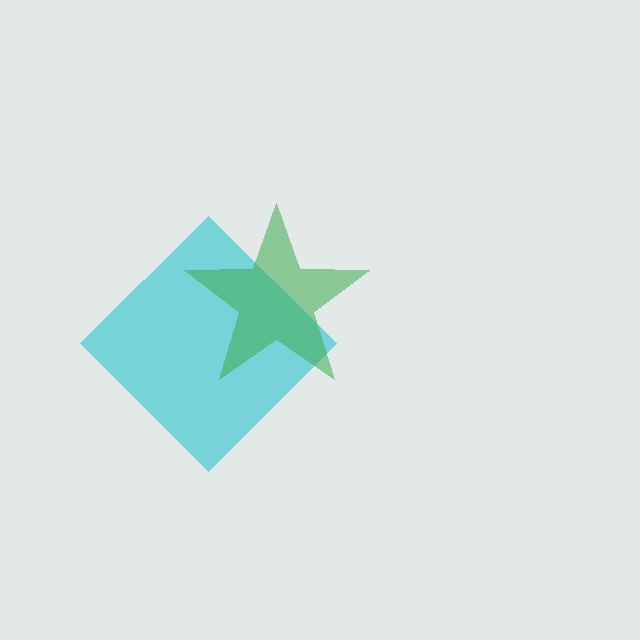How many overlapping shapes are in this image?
There are 2 overlapping shapes in the image.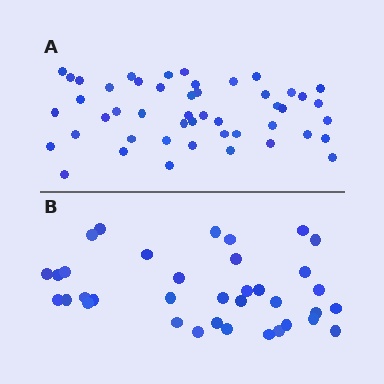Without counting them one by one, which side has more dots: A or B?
Region A (the top region) has more dots.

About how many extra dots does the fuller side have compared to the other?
Region A has roughly 12 or so more dots than region B.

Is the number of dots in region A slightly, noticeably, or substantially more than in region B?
Region A has noticeably more, but not dramatically so. The ratio is roughly 1.3 to 1.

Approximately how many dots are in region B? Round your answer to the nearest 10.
About 40 dots. (The exact count is 36, which rounds to 40.)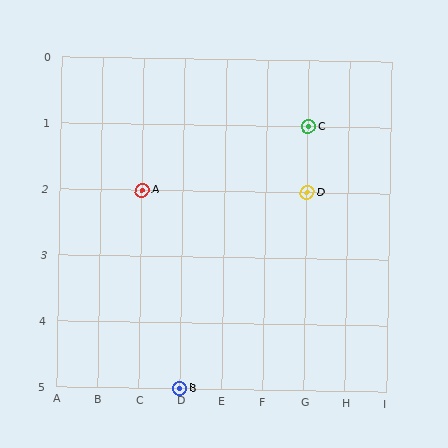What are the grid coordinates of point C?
Point C is at grid coordinates (G, 1).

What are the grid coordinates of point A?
Point A is at grid coordinates (C, 2).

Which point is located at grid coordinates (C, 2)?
Point A is at (C, 2).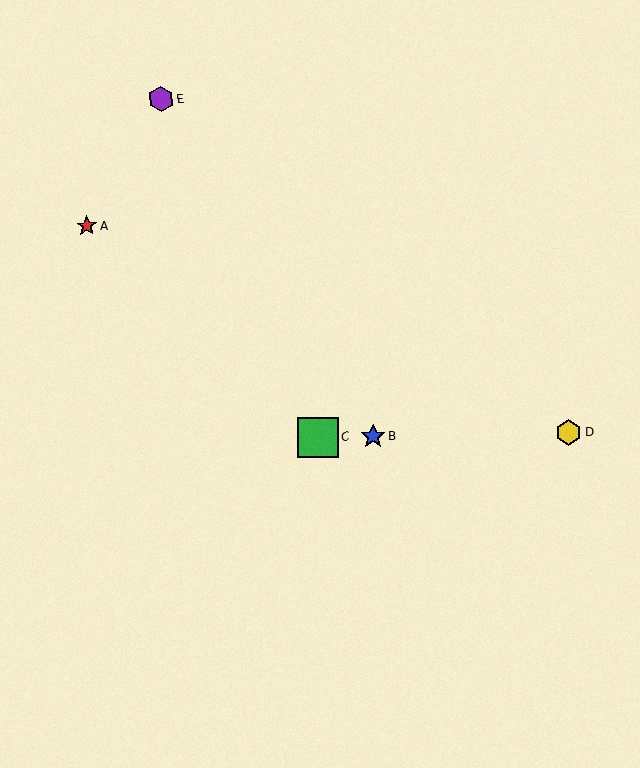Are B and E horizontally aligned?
No, B is at y≈436 and E is at y≈99.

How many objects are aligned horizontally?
3 objects (B, C, D) are aligned horizontally.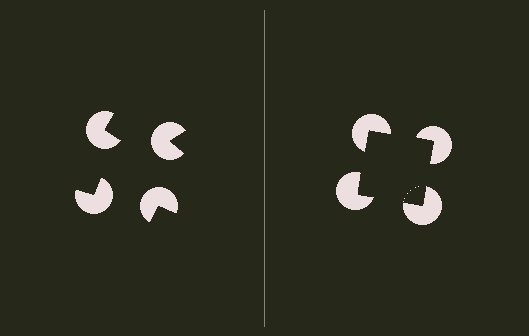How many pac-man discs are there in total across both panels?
8 — 4 on each side.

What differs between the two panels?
The pac-man discs are positioned identically on both sides; only the wedge orientations differ. On the right they align to a square; on the left they are misaligned.